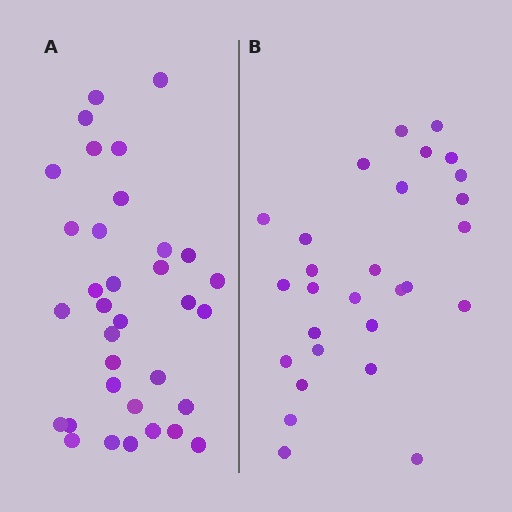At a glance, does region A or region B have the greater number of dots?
Region A (the left region) has more dots.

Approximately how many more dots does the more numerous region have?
Region A has about 6 more dots than region B.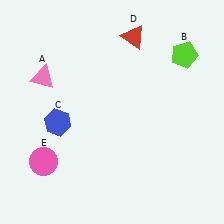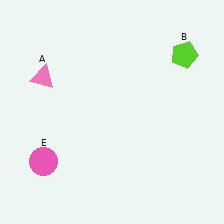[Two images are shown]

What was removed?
The blue hexagon (C), the red triangle (D) were removed in Image 2.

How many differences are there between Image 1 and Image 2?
There are 2 differences between the two images.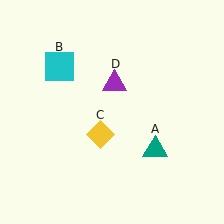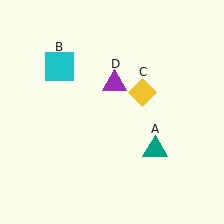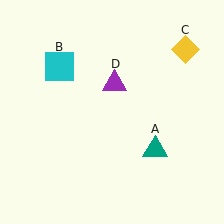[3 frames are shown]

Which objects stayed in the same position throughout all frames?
Teal triangle (object A) and cyan square (object B) and purple triangle (object D) remained stationary.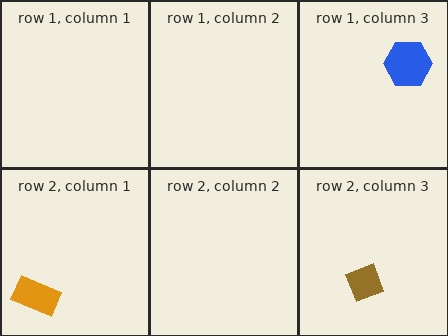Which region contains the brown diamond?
The row 2, column 3 region.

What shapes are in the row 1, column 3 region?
The blue hexagon.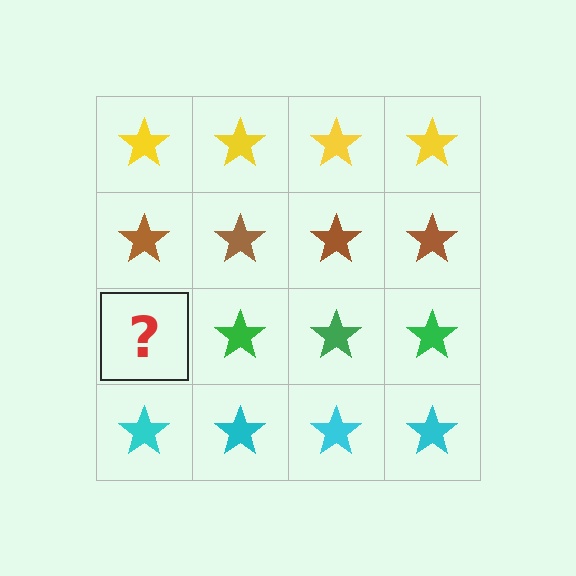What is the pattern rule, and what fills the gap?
The rule is that each row has a consistent color. The gap should be filled with a green star.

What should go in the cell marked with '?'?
The missing cell should contain a green star.